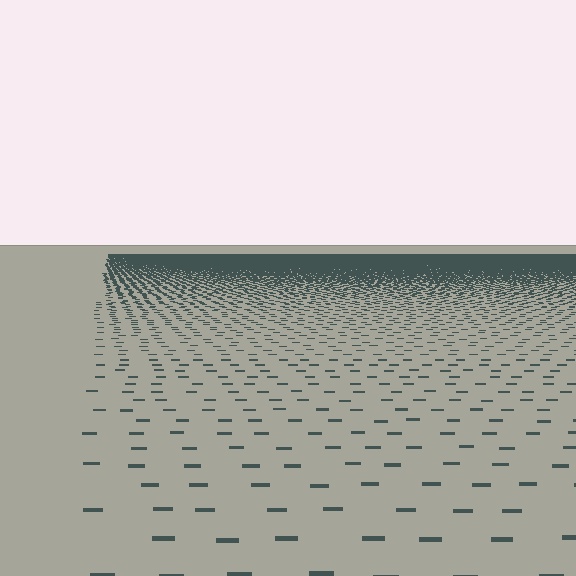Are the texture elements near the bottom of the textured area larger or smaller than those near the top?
Larger. Near the bottom, elements are closer to the viewer and appear at a bigger on-screen size.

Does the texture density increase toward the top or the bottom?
Density increases toward the top.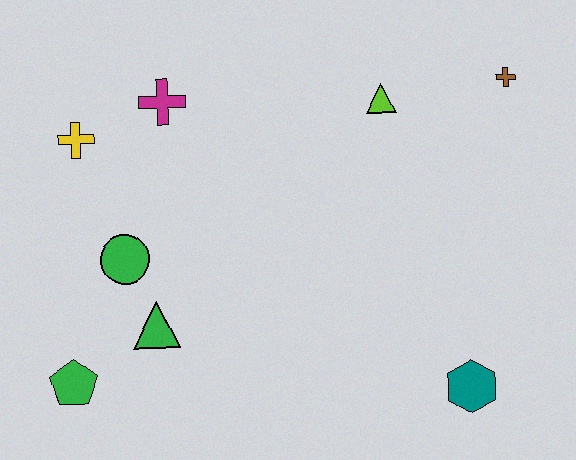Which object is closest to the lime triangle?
The brown cross is closest to the lime triangle.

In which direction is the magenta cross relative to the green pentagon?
The magenta cross is above the green pentagon.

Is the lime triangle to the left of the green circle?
No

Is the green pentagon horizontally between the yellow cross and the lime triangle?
No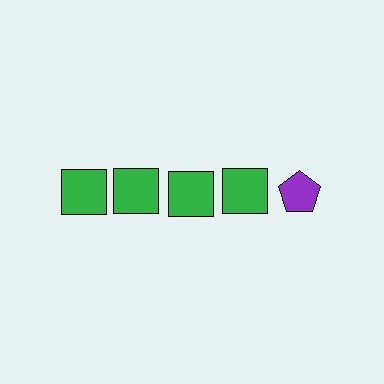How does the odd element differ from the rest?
It differs in both color (purple instead of green) and shape (pentagon instead of square).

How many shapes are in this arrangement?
There are 5 shapes arranged in a grid pattern.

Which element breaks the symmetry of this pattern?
The purple pentagon in the top row, rightmost column breaks the symmetry. All other shapes are green squares.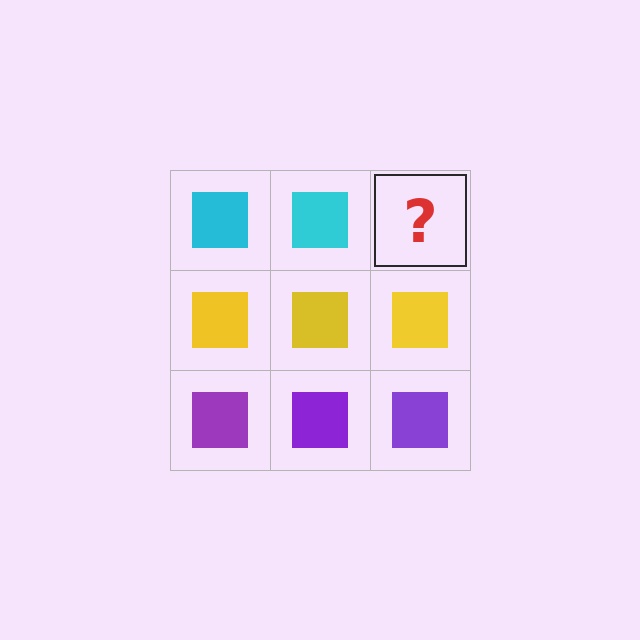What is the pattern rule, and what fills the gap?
The rule is that each row has a consistent color. The gap should be filled with a cyan square.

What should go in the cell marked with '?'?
The missing cell should contain a cyan square.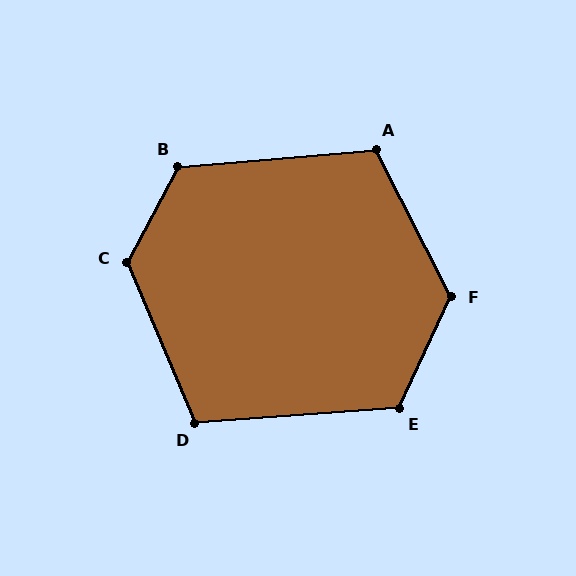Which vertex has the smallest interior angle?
D, at approximately 109 degrees.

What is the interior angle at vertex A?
Approximately 112 degrees (obtuse).